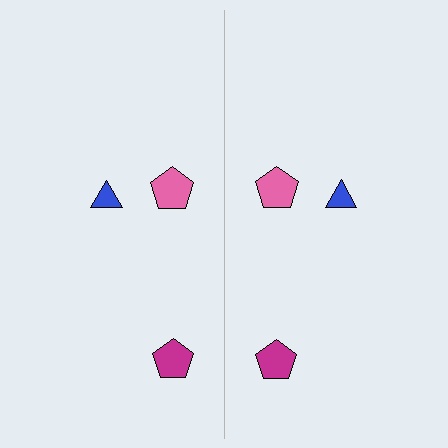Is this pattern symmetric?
Yes, this pattern has bilateral (reflection) symmetry.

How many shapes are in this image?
There are 6 shapes in this image.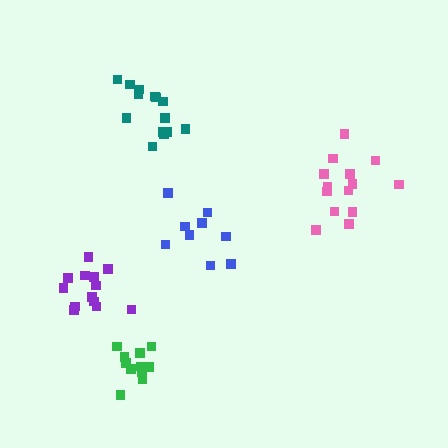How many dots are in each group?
Group 1: 14 dots, Group 2: 9 dots, Group 3: 13 dots, Group 4: 14 dots, Group 5: 11 dots (61 total).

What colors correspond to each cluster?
The clusters are colored: teal, blue, purple, pink, green.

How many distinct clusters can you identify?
There are 5 distinct clusters.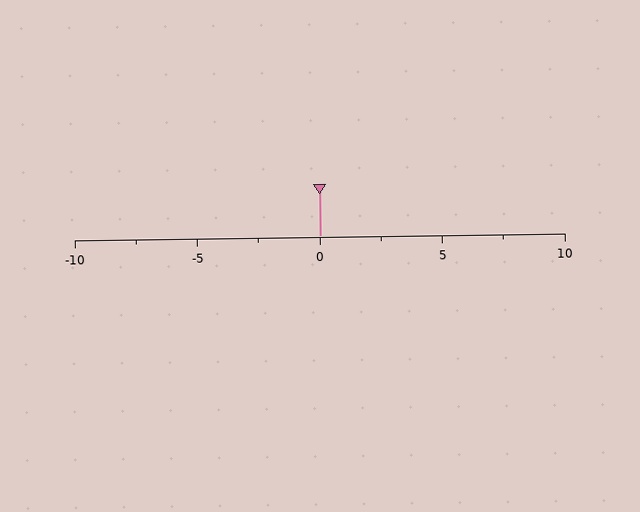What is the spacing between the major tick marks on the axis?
The major ticks are spaced 5 apart.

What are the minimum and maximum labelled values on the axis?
The axis runs from -10 to 10.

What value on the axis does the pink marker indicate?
The marker indicates approximately 0.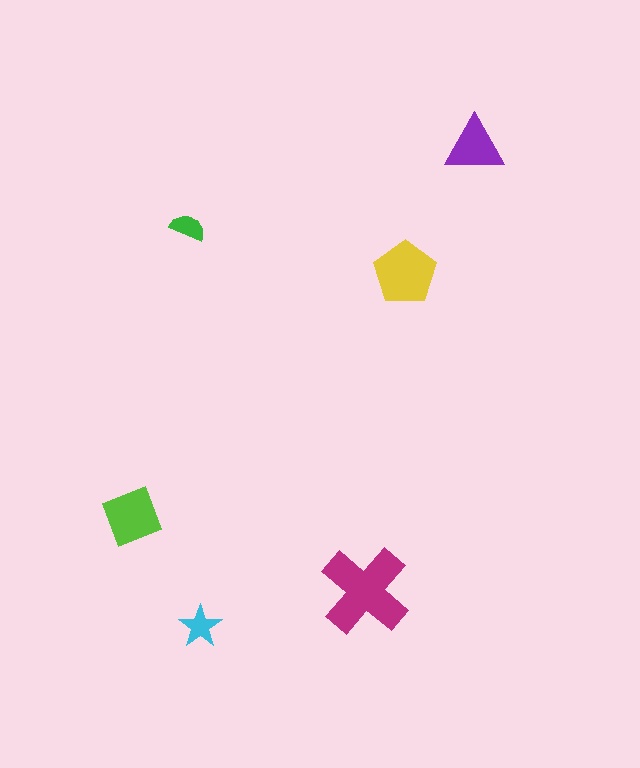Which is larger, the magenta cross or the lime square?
The magenta cross.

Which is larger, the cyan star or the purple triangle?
The purple triangle.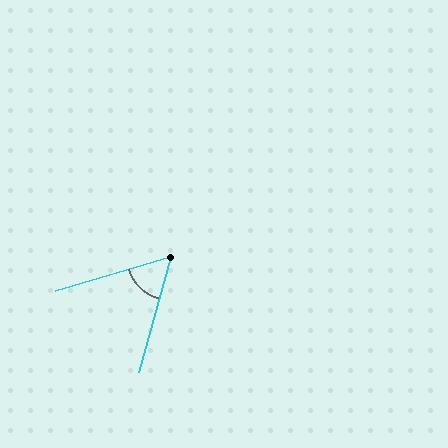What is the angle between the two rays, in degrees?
Approximately 57 degrees.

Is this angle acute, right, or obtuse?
It is acute.